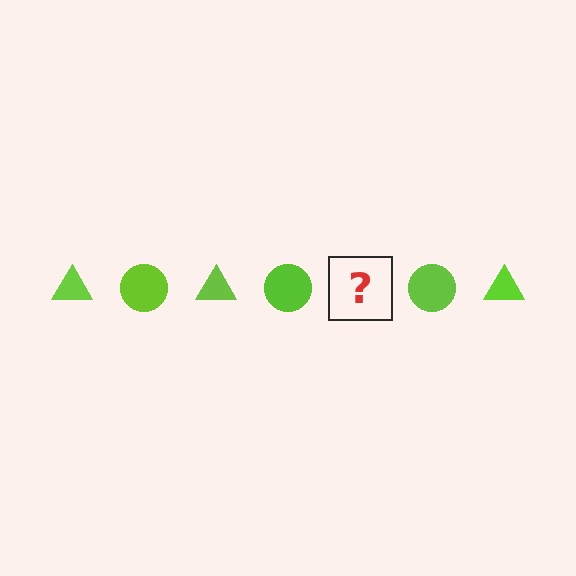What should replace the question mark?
The question mark should be replaced with a lime triangle.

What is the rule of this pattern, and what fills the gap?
The rule is that the pattern cycles through triangle, circle shapes in lime. The gap should be filled with a lime triangle.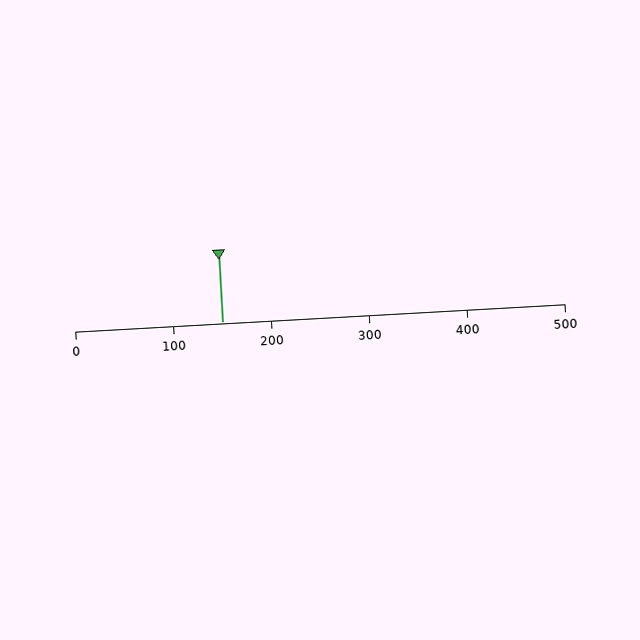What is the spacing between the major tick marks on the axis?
The major ticks are spaced 100 apart.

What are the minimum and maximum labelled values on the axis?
The axis runs from 0 to 500.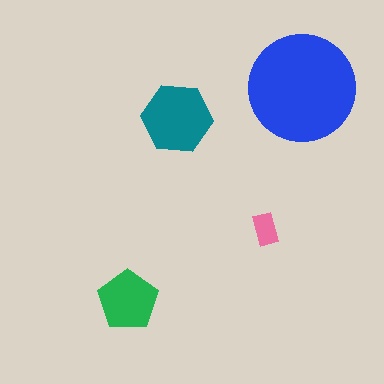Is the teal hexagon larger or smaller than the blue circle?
Smaller.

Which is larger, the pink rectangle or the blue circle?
The blue circle.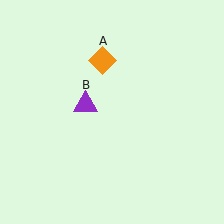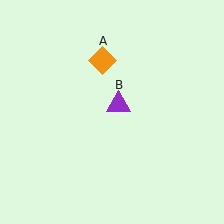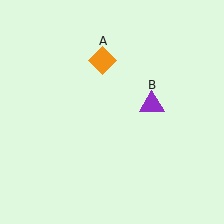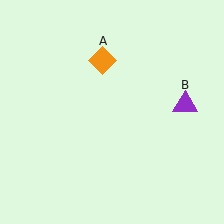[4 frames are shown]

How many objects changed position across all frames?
1 object changed position: purple triangle (object B).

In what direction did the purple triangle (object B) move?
The purple triangle (object B) moved right.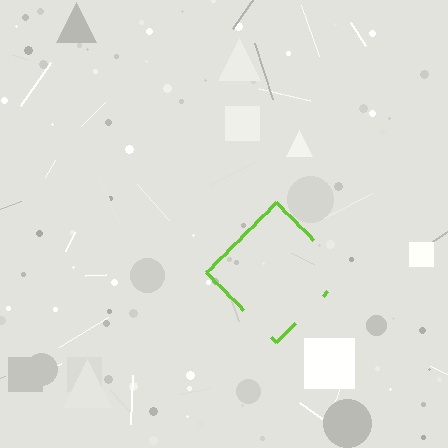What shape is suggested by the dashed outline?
The dashed outline suggests a diamond.